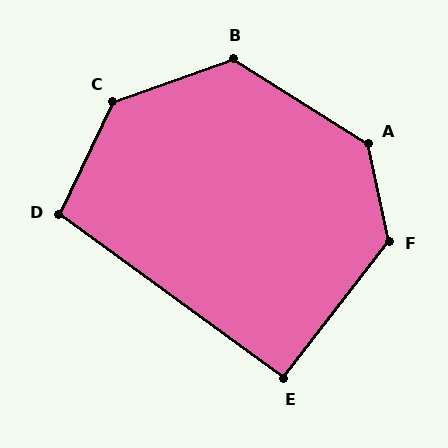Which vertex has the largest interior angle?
C, at approximately 135 degrees.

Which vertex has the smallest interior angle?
E, at approximately 91 degrees.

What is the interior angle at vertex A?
Approximately 134 degrees (obtuse).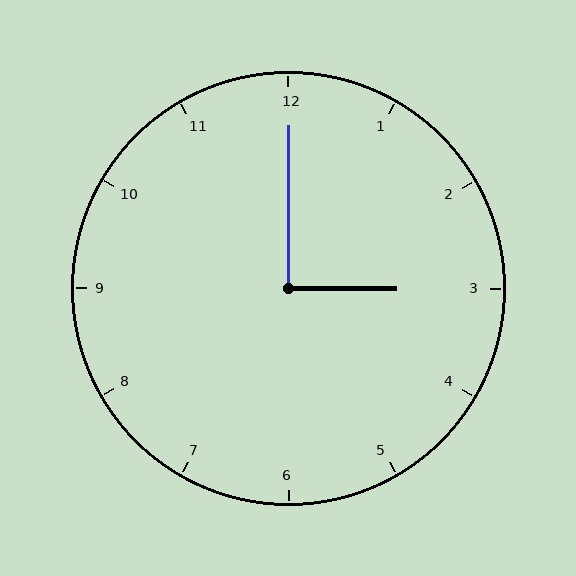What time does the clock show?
3:00.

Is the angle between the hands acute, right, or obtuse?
It is right.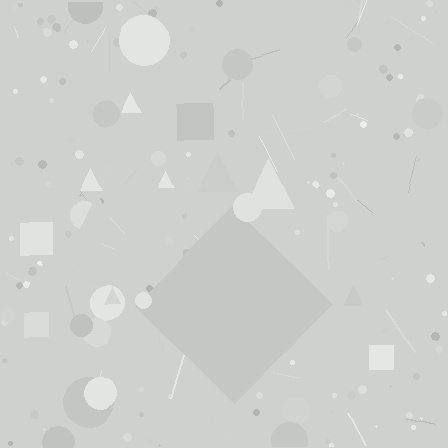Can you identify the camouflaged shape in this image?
The camouflaged shape is a diamond.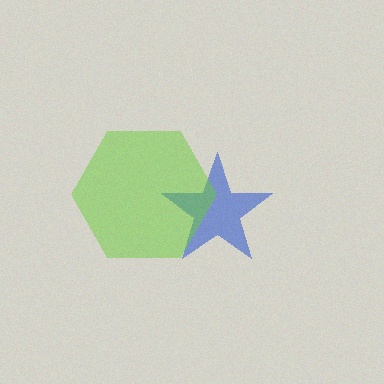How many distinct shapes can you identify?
There are 2 distinct shapes: a blue star, a lime hexagon.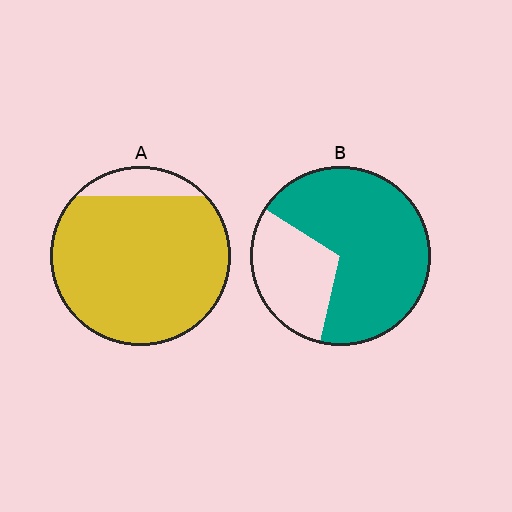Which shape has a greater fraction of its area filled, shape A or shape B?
Shape A.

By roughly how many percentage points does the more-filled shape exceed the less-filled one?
By roughly 20 percentage points (A over B).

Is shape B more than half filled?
Yes.